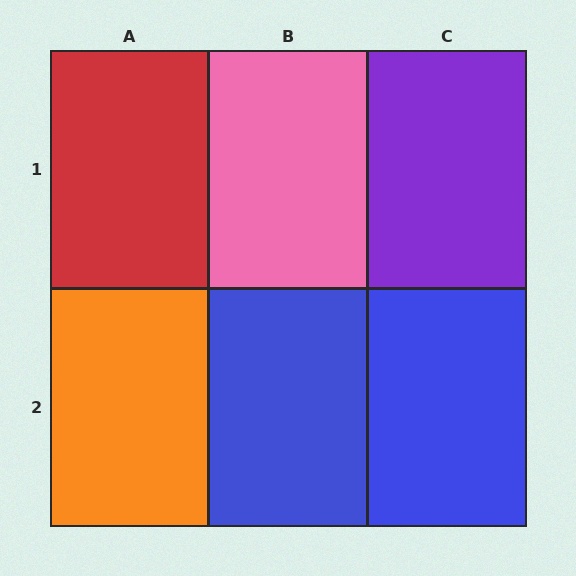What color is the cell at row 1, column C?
Purple.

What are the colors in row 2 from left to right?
Orange, blue, blue.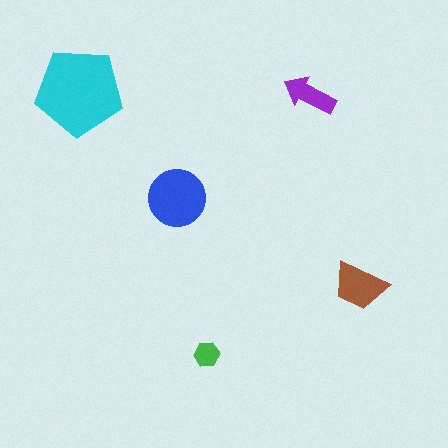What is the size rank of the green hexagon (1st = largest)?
5th.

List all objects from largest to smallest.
The cyan pentagon, the blue circle, the brown trapezoid, the purple arrow, the green hexagon.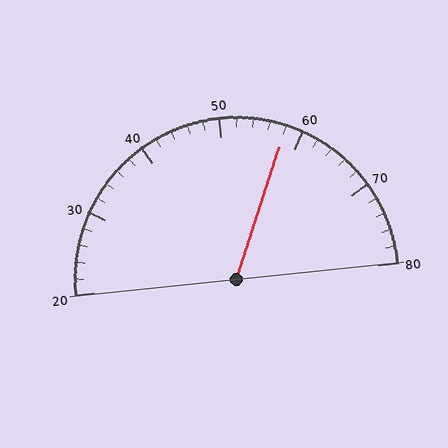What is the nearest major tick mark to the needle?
The nearest major tick mark is 60.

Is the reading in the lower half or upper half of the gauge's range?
The reading is in the upper half of the range (20 to 80).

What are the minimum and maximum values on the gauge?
The gauge ranges from 20 to 80.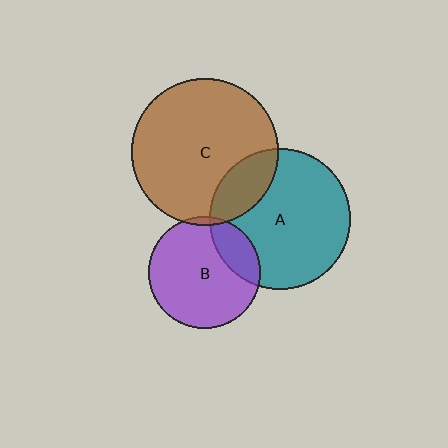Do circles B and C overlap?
Yes.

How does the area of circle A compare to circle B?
Approximately 1.6 times.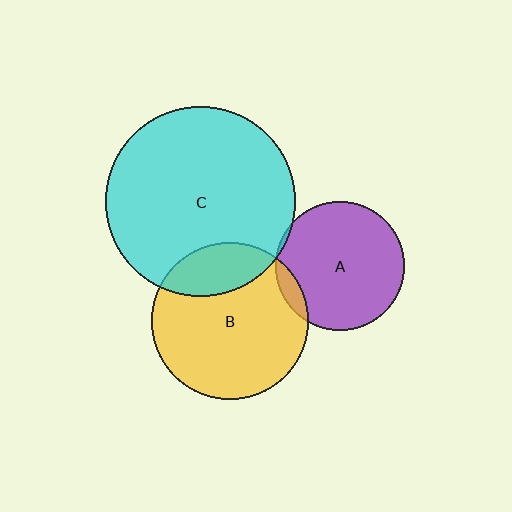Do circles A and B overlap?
Yes.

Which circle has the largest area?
Circle C (cyan).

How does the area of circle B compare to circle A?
Approximately 1.5 times.